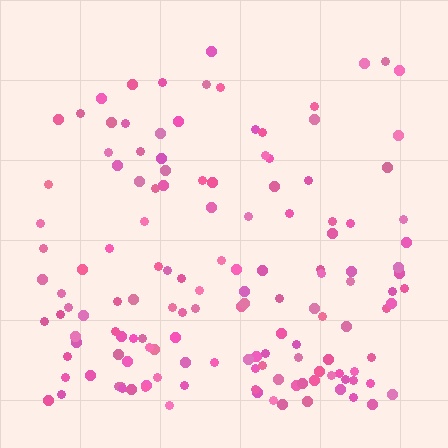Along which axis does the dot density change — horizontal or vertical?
Vertical.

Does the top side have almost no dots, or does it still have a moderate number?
Still a moderate number, just noticeably fewer than the bottom.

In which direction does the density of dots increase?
From top to bottom, with the bottom side densest.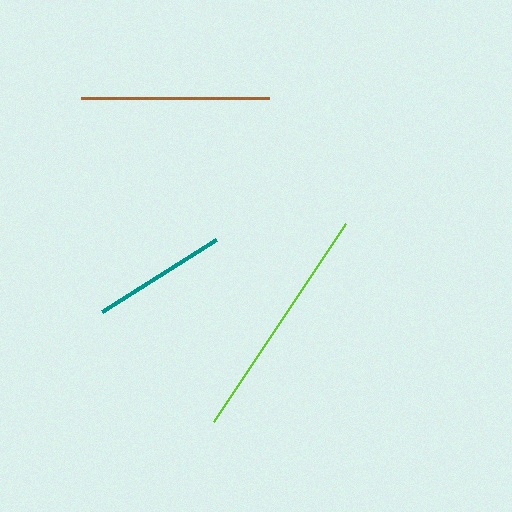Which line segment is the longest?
The lime line is the longest at approximately 238 pixels.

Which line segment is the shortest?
The teal line is the shortest at approximately 135 pixels.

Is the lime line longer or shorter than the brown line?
The lime line is longer than the brown line.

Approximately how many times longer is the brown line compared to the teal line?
The brown line is approximately 1.4 times the length of the teal line.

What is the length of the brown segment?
The brown segment is approximately 188 pixels long.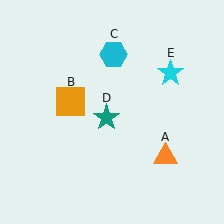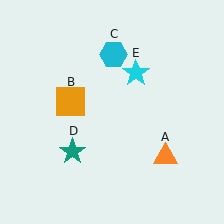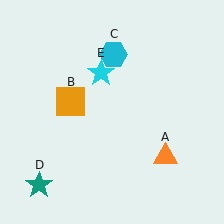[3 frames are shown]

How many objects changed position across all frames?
2 objects changed position: teal star (object D), cyan star (object E).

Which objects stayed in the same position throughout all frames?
Orange triangle (object A) and orange square (object B) and cyan hexagon (object C) remained stationary.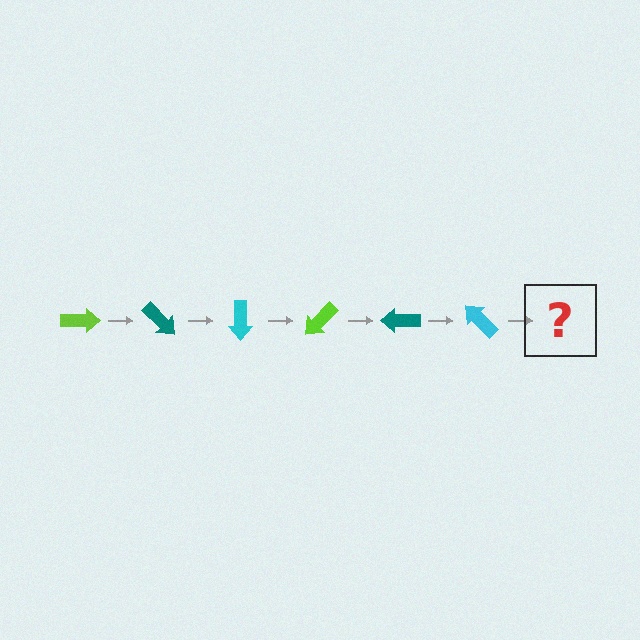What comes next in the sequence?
The next element should be a lime arrow, rotated 270 degrees from the start.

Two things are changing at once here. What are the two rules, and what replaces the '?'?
The two rules are that it rotates 45 degrees each step and the color cycles through lime, teal, and cyan. The '?' should be a lime arrow, rotated 270 degrees from the start.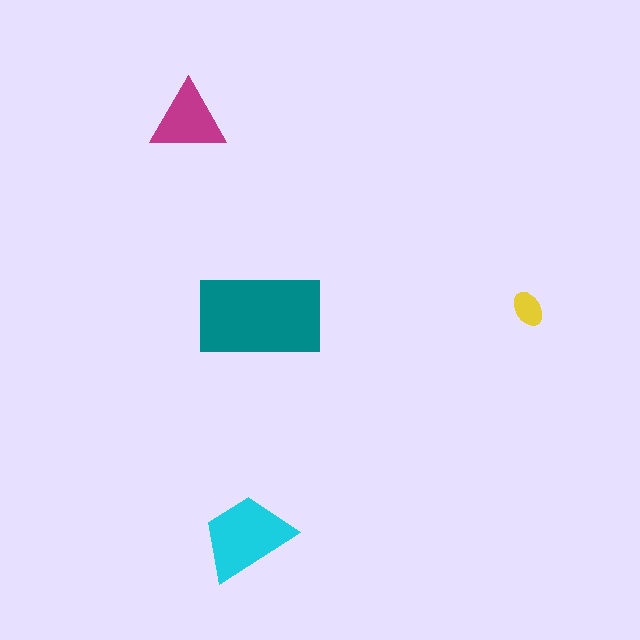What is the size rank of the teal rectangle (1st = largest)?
1st.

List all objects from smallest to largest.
The yellow ellipse, the magenta triangle, the cyan trapezoid, the teal rectangle.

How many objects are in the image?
There are 4 objects in the image.